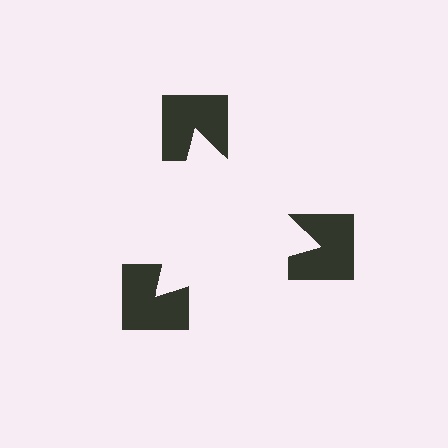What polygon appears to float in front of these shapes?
An illusory triangle — its edges are inferred from the aligned wedge cuts in the notched squares, not physically drawn.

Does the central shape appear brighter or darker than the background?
It typically appears slightly brighter than the background, even though no actual brightness change is drawn.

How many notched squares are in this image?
There are 3 — one at each vertex of the illusory triangle.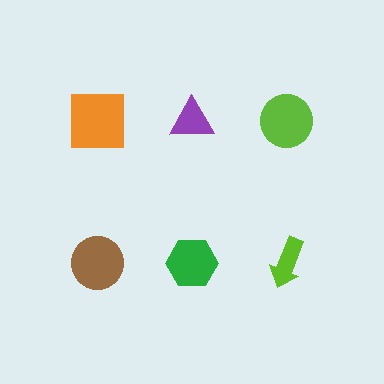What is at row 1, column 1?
An orange square.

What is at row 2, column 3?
A lime arrow.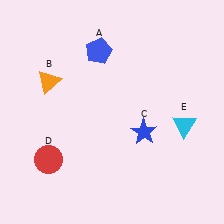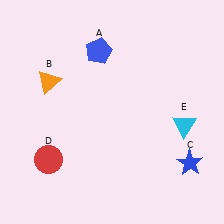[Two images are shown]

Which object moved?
The blue star (C) moved right.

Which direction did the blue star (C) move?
The blue star (C) moved right.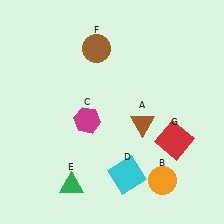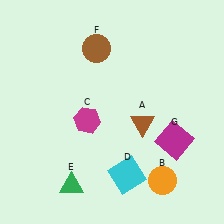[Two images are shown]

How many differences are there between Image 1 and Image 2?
There is 1 difference between the two images.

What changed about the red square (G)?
In Image 1, G is red. In Image 2, it changed to magenta.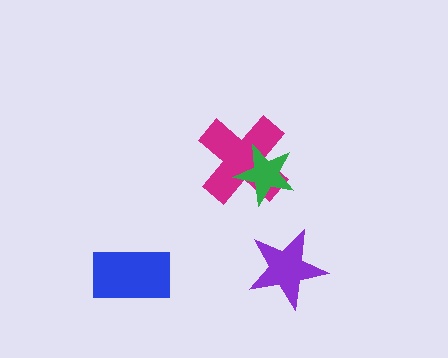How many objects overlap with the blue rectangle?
0 objects overlap with the blue rectangle.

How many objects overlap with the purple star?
0 objects overlap with the purple star.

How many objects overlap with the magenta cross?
1 object overlaps with the magenta cross.